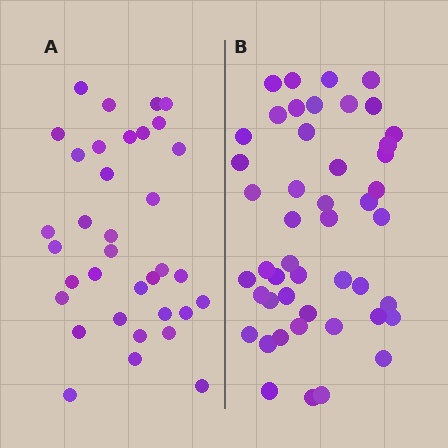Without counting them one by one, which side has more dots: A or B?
Region B (the right region) has more dots.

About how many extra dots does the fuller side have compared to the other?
Region B has roughly 12 or so more dots than region A.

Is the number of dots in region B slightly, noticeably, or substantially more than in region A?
Region B has noticeably more, but not dramatically so. The ratio is roughly 1.3 to 1.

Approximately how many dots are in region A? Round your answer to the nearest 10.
About 40 dots. (The exact count is 35, which rounds to 40.)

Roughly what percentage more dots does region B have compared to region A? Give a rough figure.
About 35% more.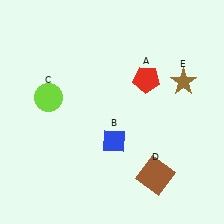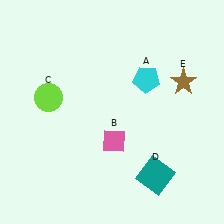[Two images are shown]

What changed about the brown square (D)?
In Image 1, D is brown. In Image 2, it changed to teal.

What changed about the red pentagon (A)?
In Image 1, A is red. In Image 2, it changed to cyan.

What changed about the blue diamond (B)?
In Image 1, B is blue. In Image 2, it changed to pink.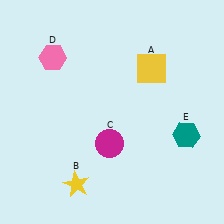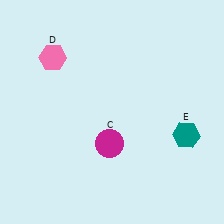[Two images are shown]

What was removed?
The yellow square (A), the yellow star (B) were removed in Image 2.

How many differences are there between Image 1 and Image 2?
There are 2 differences between the two images.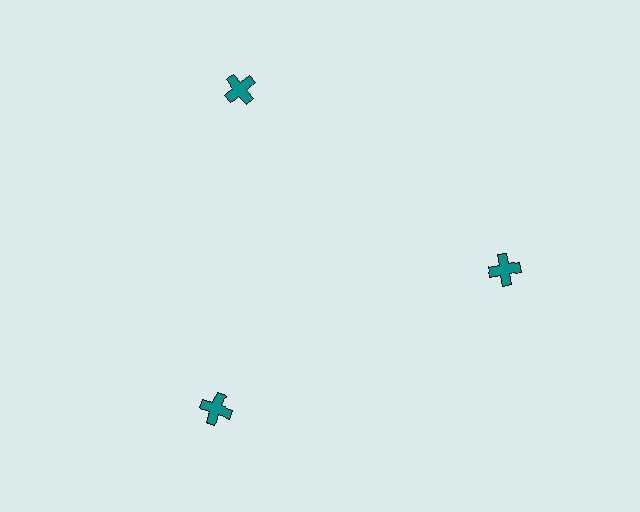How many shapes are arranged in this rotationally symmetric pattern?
There are 3 shapes, arranged in 3 groups of 1.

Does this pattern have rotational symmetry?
Yes, this pattern has 3-fold rotational symmetry. It looks the same after rotating 120 degrees around the center.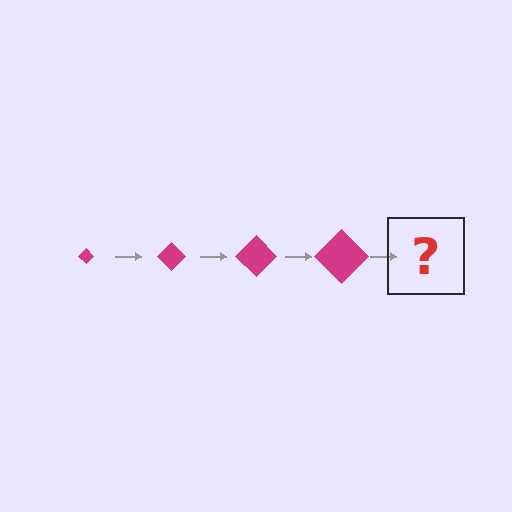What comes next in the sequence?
The next element should be a magenta diamond, larger than the previous one.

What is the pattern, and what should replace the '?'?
The pattern is that the diamond gets progressively larger each step. The '?' should be a magenta diamond, larger than the previous one.